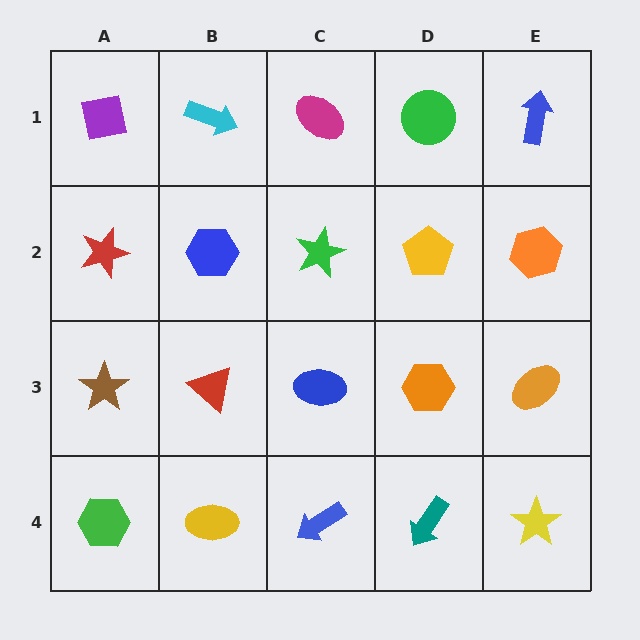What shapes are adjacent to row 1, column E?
An orange hexagon (row 2, column E), a green circle (row 1, column D).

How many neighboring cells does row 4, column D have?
3.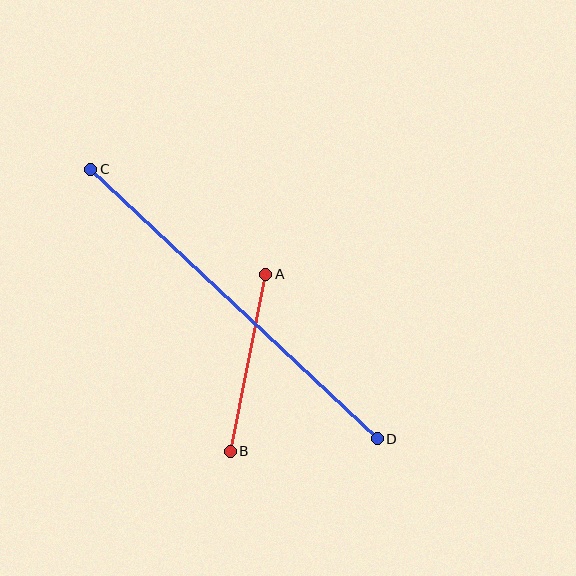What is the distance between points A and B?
The distance is approximately 181 pixels.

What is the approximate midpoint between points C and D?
The midpoint is at approximately (234, 304) pixels.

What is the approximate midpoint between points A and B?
The midpoint is at approximately (248, 363) pixels.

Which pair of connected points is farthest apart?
Points C and D are farthest apart.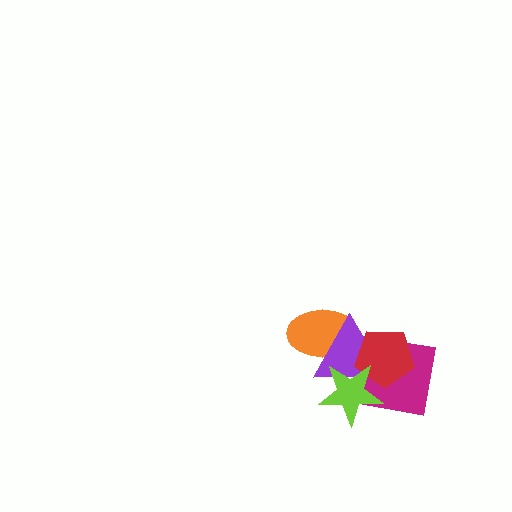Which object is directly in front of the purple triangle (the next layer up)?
The magenta square is directly in front of the purple triangle.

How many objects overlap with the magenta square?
3 objects overlap with the magenta square.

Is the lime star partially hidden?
No, no other shape covers it.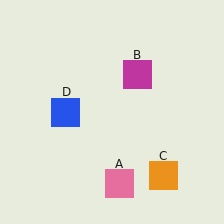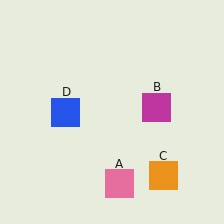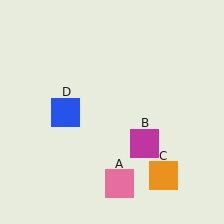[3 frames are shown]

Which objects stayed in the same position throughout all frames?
Pink square (object A) and orange square (object C) and blue square (object D) remained stationary.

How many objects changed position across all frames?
1 object changed position: magenta square (object B).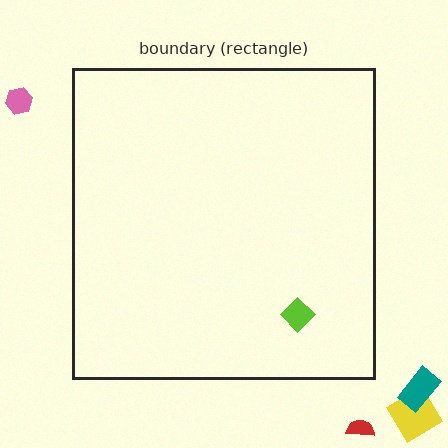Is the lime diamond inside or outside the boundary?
Inside.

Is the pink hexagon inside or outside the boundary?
Outside.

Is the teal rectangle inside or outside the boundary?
Outside.